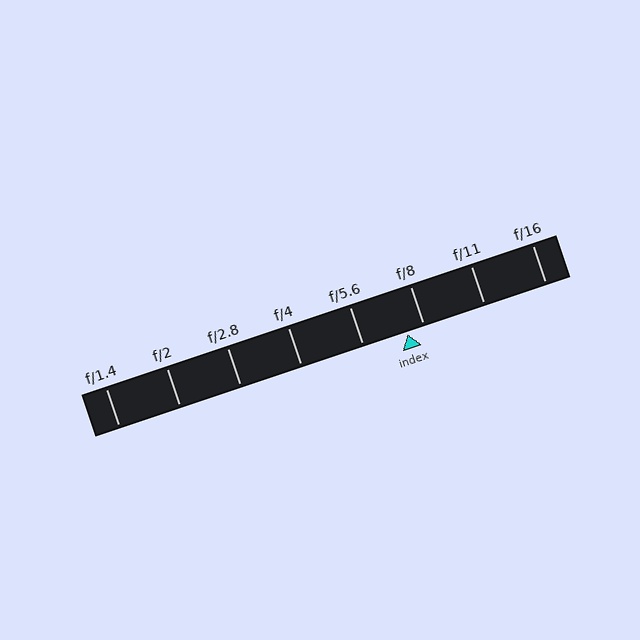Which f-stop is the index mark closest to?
The index mark is closest to f/8.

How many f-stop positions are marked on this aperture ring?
There are 8 f-stop positions marked.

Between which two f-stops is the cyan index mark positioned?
The index mark is between f/5.6 and f/8.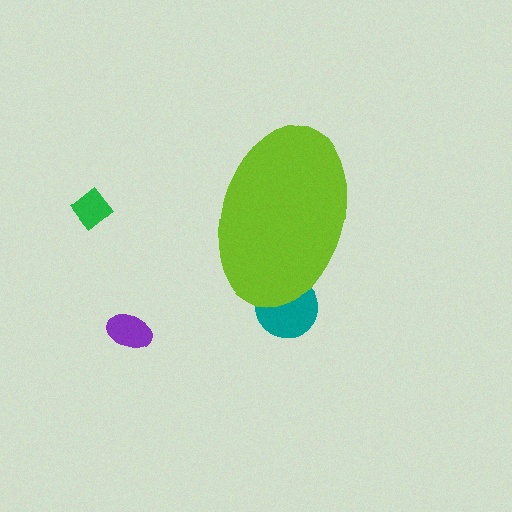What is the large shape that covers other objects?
A lime ellipse.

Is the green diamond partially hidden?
No, the green diamond is fully visible.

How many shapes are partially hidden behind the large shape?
1 shape is partially hidden.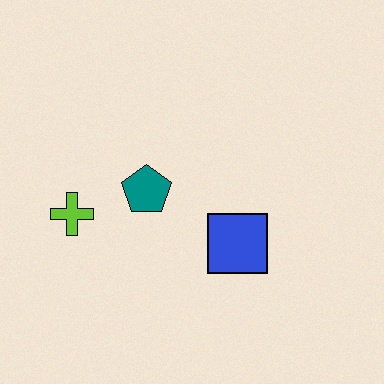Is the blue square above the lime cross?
No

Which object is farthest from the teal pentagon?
The blue square is farthest from the teal pentagon.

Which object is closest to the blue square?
The teal pentagon is closest to the blue square.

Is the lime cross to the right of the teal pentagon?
No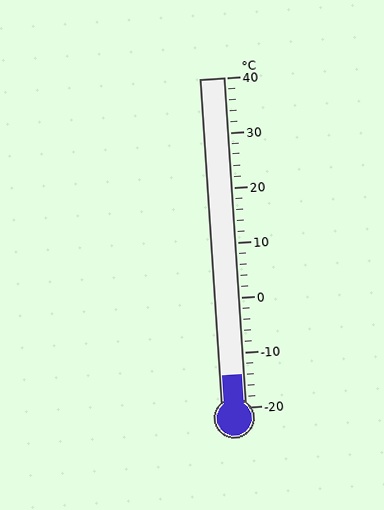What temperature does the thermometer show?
The thermometer shows approximately -14°C.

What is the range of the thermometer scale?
The thermometer scale ranges from -20°C to 40°C.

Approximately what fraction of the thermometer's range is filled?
The thermometer is filled to approximately 10% of its range.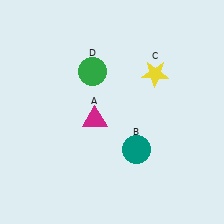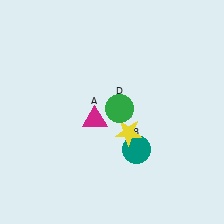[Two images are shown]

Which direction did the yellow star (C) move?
The yellow star (C) moved down.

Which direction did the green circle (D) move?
The green circle (D) moved down.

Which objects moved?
The objects that moved are: the yellow star (C), the green circle (D).